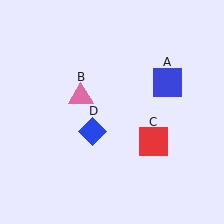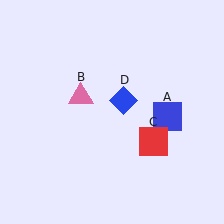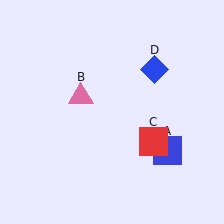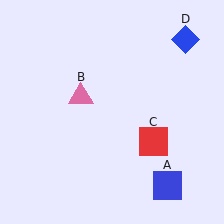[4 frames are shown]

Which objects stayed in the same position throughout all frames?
Pink triangle (object B) and red square (object C) remained stationary.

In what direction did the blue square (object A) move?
The blue square (object A) moved down.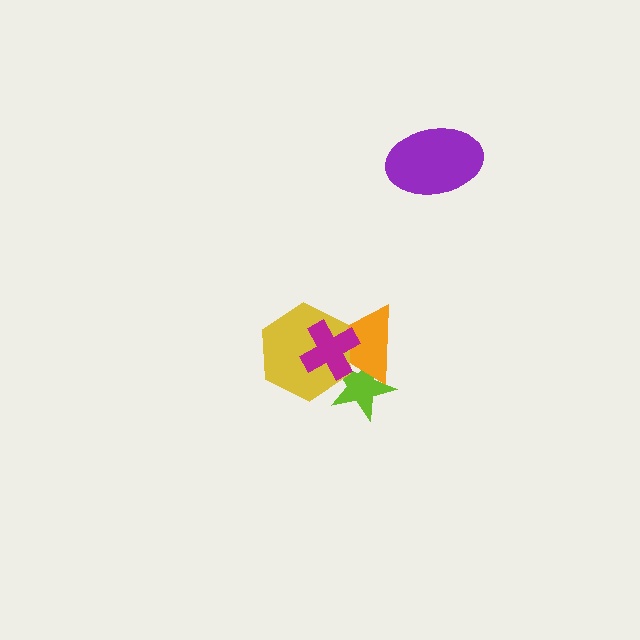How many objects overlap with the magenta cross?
3 objects overlap with the magenta cross.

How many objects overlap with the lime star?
3 objects overlap with the lime star.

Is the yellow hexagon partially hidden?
Yes, it is partially covered by another shape.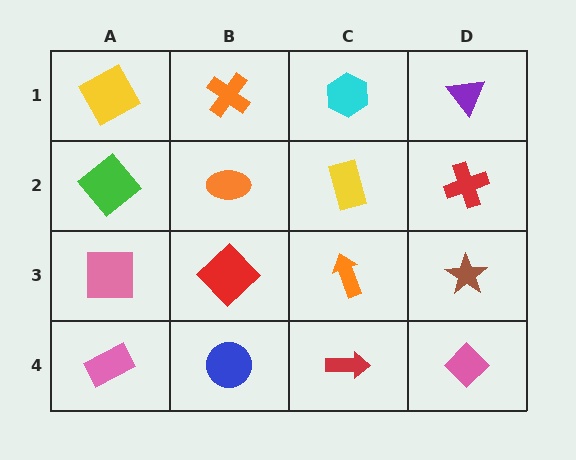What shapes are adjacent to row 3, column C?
A yellow rectangle (row 2, column C), a red arrow (row 4, column C), a red diamond (row 3, column B), a brown star (row 3, column D).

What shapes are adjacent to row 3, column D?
A red cross (row 2, column D), a pink diamond (row 4, column D), an orange arrow (row 3, column C).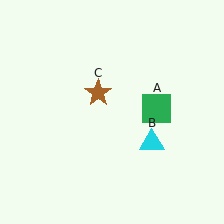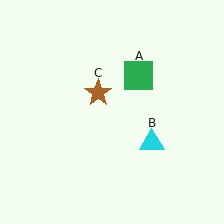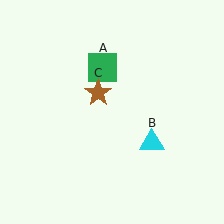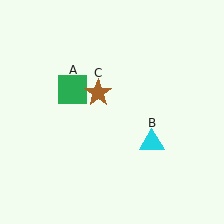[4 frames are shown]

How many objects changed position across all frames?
1 object changed position: green square (object A).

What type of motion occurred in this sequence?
The green square (object A) rotated counterclockwise around the center of the scene.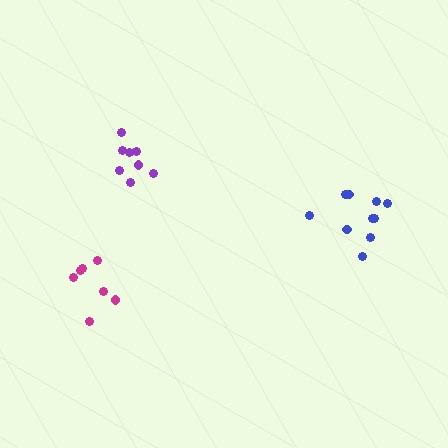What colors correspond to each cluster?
The clusters are colored: magenta, blue, purple.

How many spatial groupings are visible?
There are 3 spatial groupings.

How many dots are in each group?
Group 1: 7 dots, Group 2: 10 dots, Group 3: 8 dots (25 total).